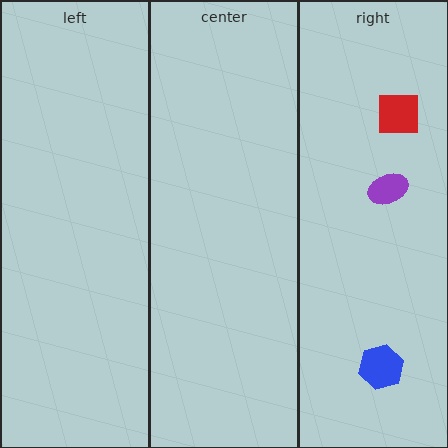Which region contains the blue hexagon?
The right region.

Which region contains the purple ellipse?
The right region.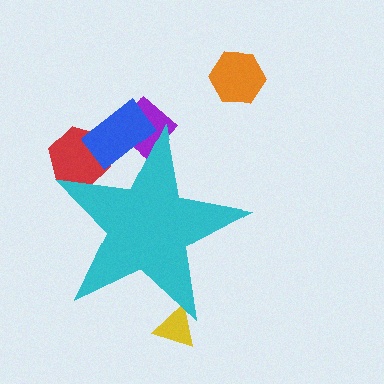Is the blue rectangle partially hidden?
Yes, the blue rectangle is partially hidden behind the cyan star.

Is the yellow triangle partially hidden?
Yes, the yellow triangle is partially hidden behind the cyan star.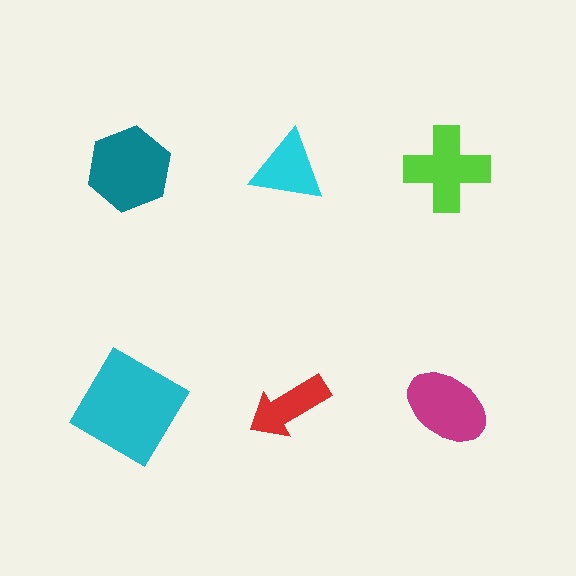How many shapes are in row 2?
3 shapes.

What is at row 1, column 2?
A cyan triangle.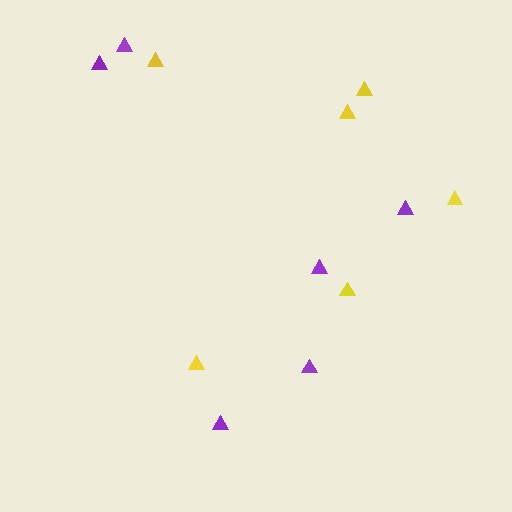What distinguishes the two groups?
There are 2 groups: one group of yellow triangles (6) and one group of purple triangles (6).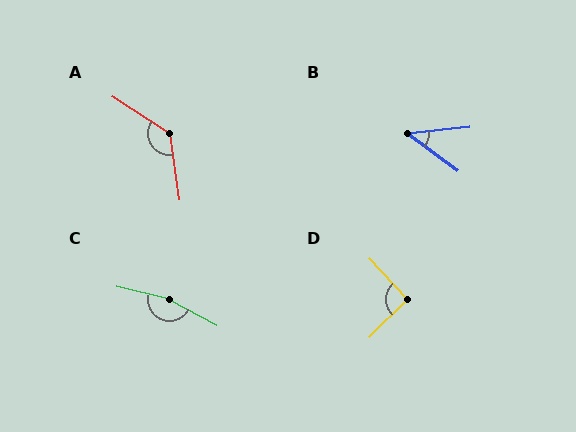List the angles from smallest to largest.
B (42°), D (92°), A (131°), C (165°).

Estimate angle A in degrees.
Approximately 131 degrees.